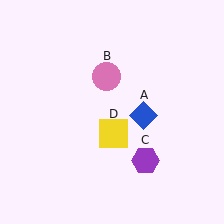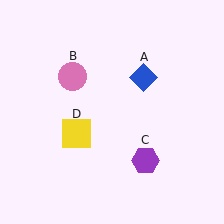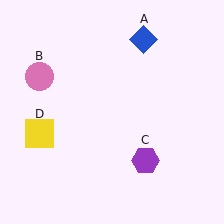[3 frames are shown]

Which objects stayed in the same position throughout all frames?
Purple hexagon (object C) remained stationary.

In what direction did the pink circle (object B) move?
The pink circle (object B) moved left.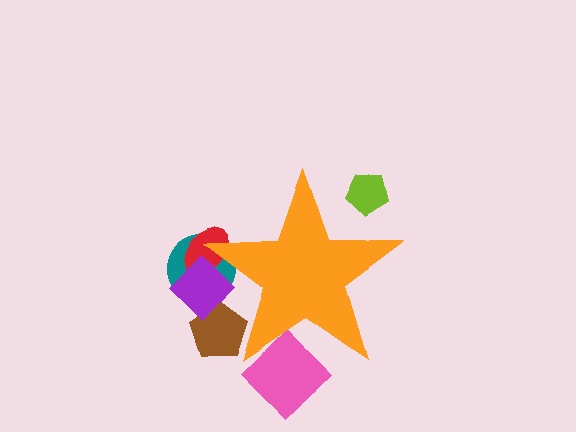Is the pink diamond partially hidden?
Yes, the pink diamond is partially hidden behind the orange star.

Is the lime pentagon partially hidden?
Yes, the lime pentagon is partially hidden behind the orange star.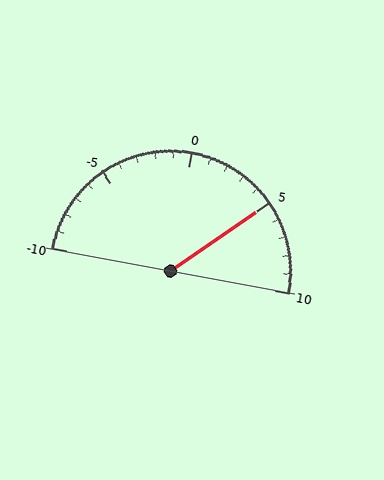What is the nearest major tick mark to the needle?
The nearest major tick mark is 5.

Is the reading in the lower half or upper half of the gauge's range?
The reading is in the upper half of the range (-10 to 10).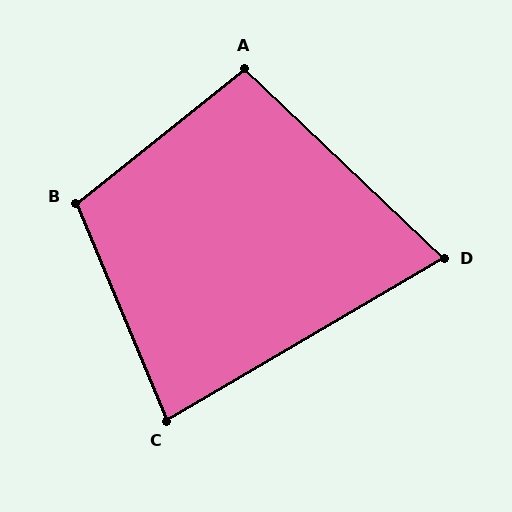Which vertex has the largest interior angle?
B, at approximately 106 degrees.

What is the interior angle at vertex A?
Approximately 98 degrees (obtuse).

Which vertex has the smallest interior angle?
D, at approximately 74 degrees.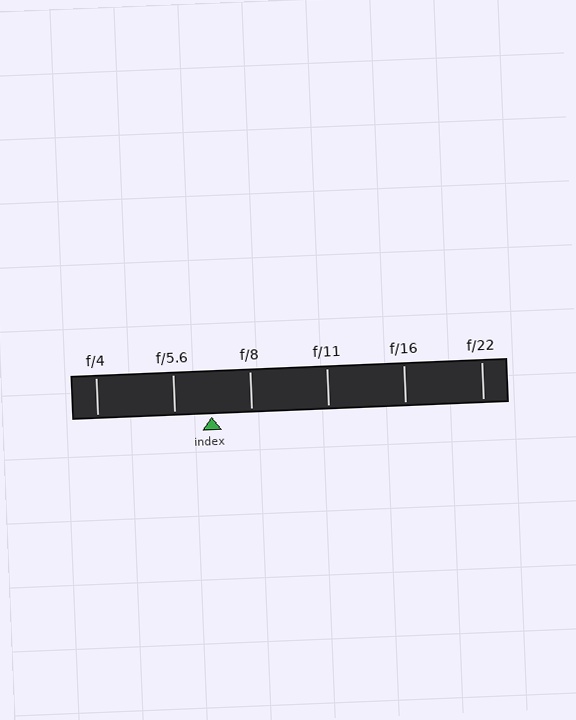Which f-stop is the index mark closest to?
The index mark is closest to f/5.6.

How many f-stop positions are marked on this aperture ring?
There are 6 f-stop positions marked.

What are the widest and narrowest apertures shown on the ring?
The widest aperture shown is f/4 and the narrowest is f/22.